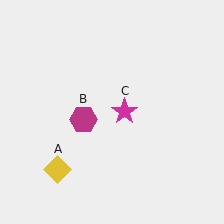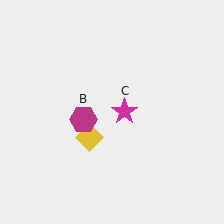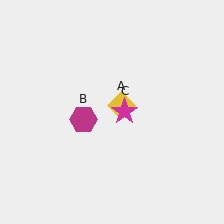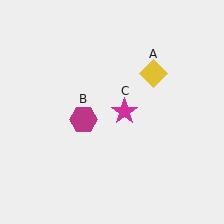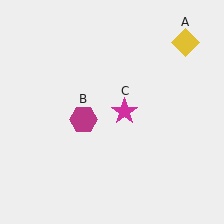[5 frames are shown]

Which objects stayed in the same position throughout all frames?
Magenta hexagon (object B) and magenta star (object C) remained stationary.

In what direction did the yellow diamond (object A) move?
The yellow diamond (object A) moved up and to the right.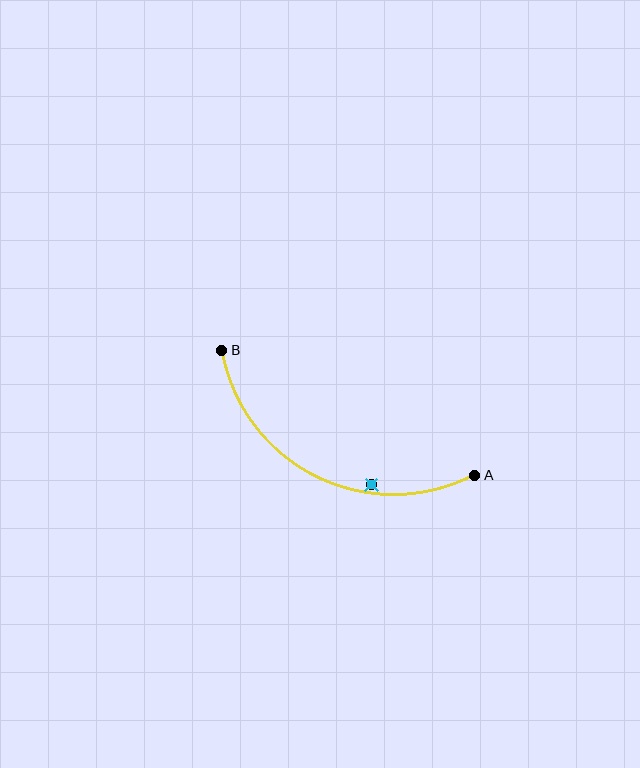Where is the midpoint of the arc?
The arc midpoint is the point on the curve farthest from the straight line joining A and B. It sits below that line.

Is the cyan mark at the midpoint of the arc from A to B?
No — the cyan mark does not lie on the arc at all. It sits slightly inside the curve.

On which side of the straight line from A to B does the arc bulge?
The arc bulges below the straight line connecting A and B.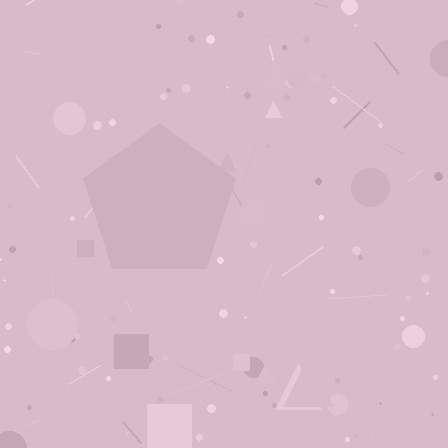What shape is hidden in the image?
A pentagon is hidden in the image.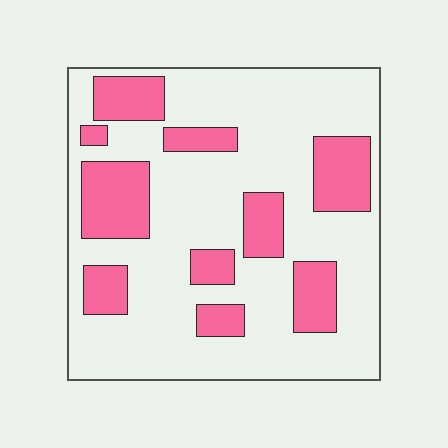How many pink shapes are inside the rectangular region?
10.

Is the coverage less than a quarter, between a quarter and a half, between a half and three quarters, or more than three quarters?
Between a quarter and a half.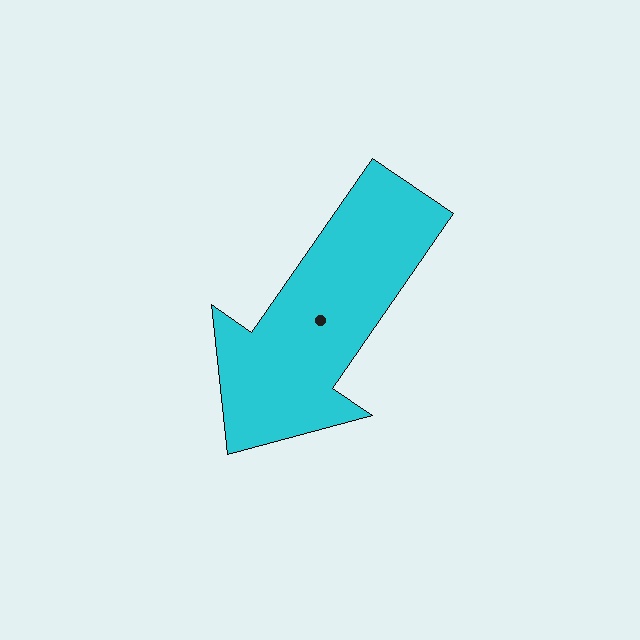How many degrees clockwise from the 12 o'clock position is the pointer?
Approximately 215 degrees.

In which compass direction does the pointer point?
Southwest.